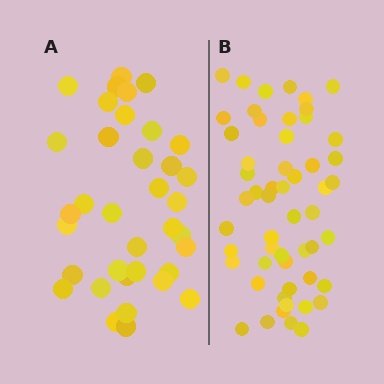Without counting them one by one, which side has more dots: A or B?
Region B (the right region) has more dots.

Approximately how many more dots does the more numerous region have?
Region B has approximately 20 more dots than region A.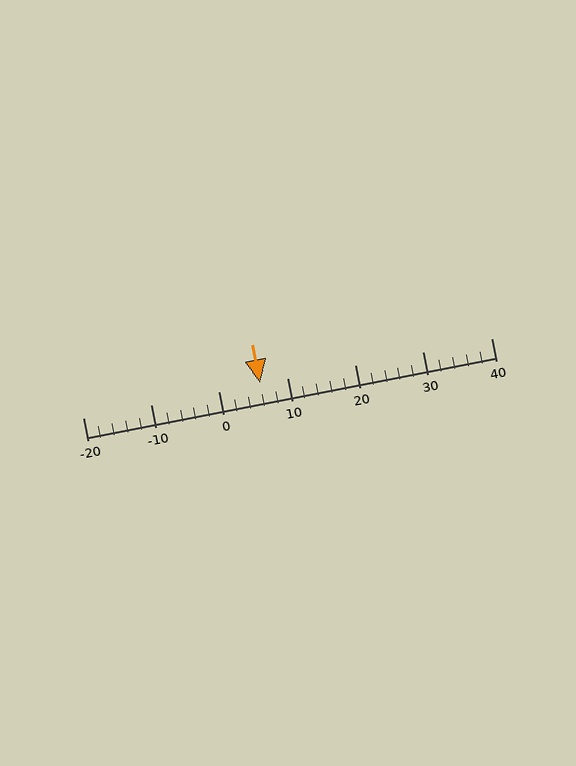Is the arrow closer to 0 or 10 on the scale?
The arrow is closer to 10.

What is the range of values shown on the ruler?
The ruler shows values from -20 to 40.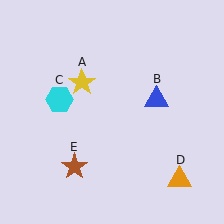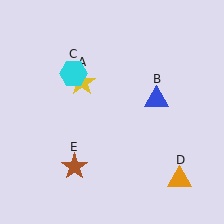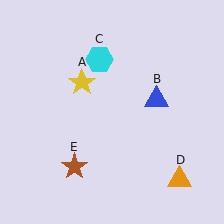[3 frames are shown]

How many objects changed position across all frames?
1 object changed position: cyan hexagon (object C).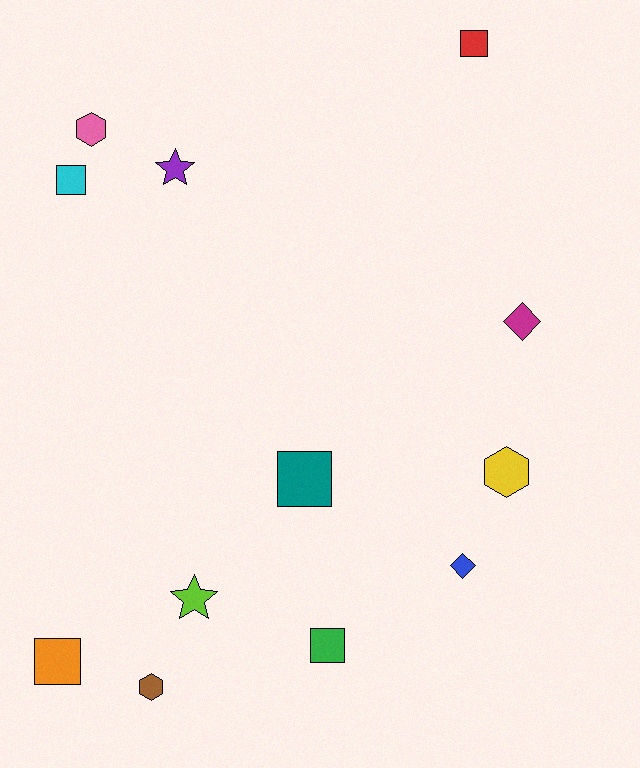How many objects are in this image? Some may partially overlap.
There are 12 objects.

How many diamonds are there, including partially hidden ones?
There are 2 diamonds.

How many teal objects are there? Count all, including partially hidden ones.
There is 1 teal object.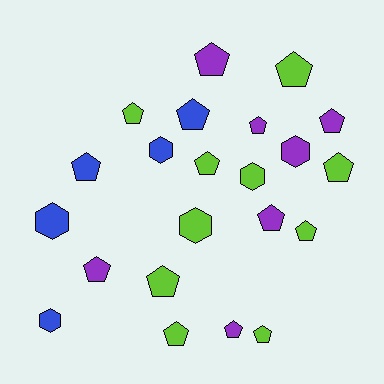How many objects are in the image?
There are 22 objects.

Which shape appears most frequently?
Pentagon, with 16 objects.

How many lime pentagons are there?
There are 8 lime pentagons.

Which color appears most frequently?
Lime, with 10 objects.